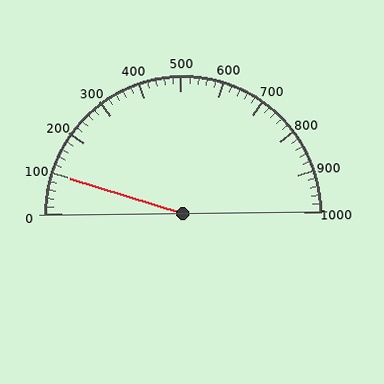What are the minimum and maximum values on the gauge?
The gauge ranges from 0 to 1000.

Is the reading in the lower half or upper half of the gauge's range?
The reading is in the lower half of the range (0 to 1000).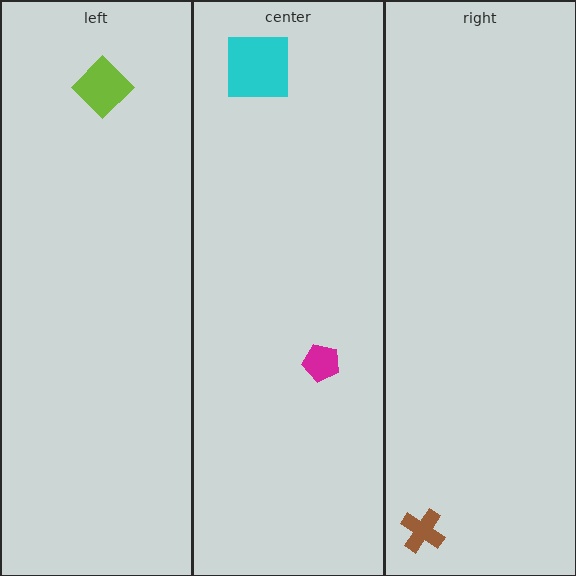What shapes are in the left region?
The lime diamond.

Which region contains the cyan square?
The center region.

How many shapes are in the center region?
2.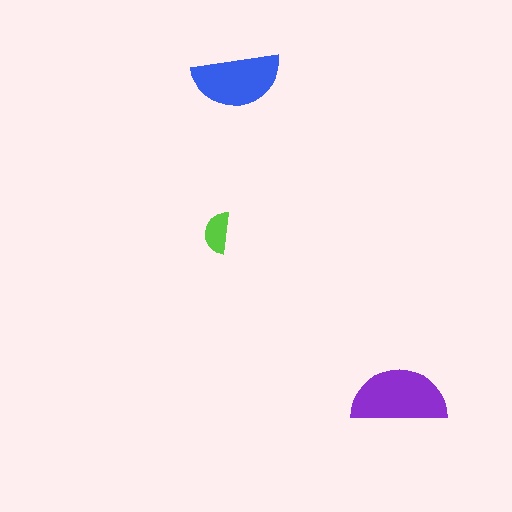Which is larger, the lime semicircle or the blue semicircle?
The blue one.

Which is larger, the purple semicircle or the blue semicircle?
The purple one.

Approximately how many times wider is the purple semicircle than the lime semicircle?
About 2.5 times wider.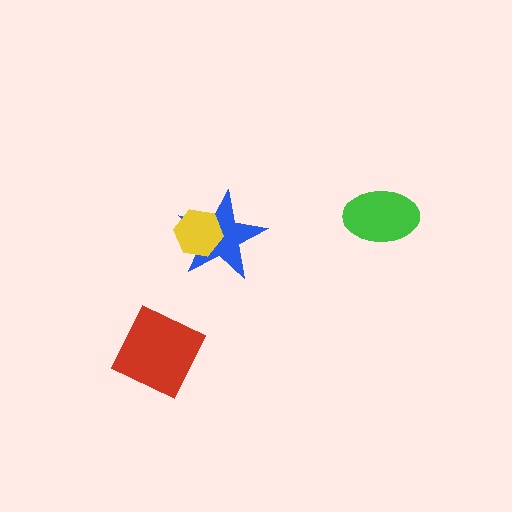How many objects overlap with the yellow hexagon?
1 object overlaps with the yellow hexagon.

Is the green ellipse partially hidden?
No, no other shape covers it.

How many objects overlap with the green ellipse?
0 objects overlap with the green ellipse.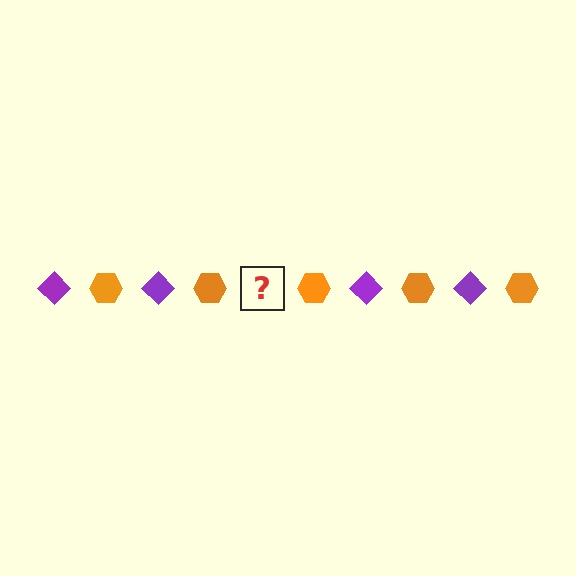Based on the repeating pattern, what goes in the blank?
The blank should be a purple diamond.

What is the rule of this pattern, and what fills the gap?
The rule is that the pattern alternates between purple diamond and orange hexagon. The gap should be filled with a purple diamond.